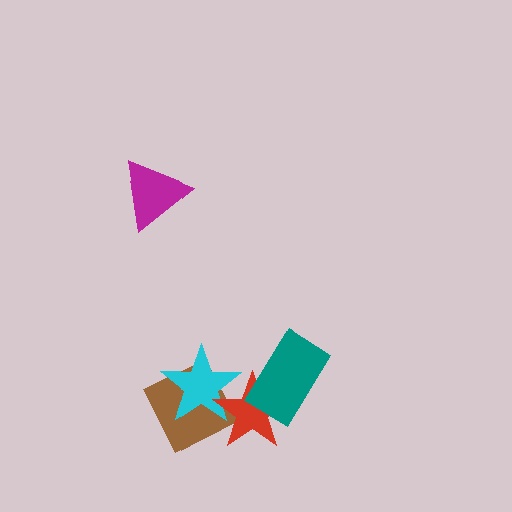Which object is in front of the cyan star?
The red star is in front of the cyan star.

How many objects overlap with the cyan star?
2 objects overlap with the cyan star.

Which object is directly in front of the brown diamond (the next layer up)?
The cyan star is directly in front of the brown diamond.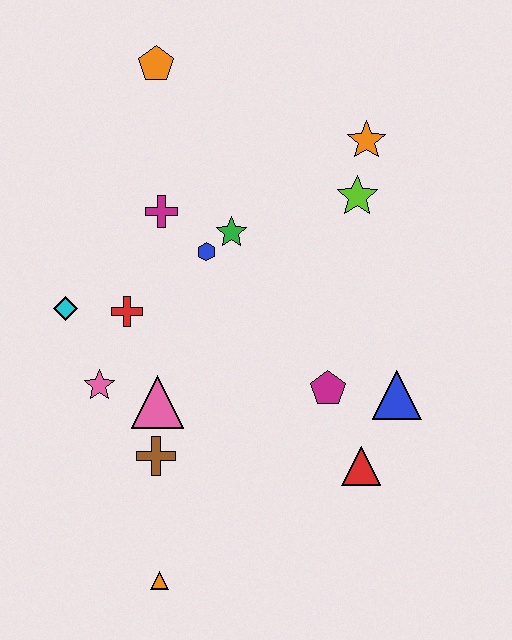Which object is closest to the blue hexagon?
The green star is closest to the blue hexagon.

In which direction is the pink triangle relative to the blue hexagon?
The pink triangle is below the blue hexagon.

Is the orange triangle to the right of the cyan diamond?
Yes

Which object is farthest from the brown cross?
The orange pentagon is farthest from the brown cross.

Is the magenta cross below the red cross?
No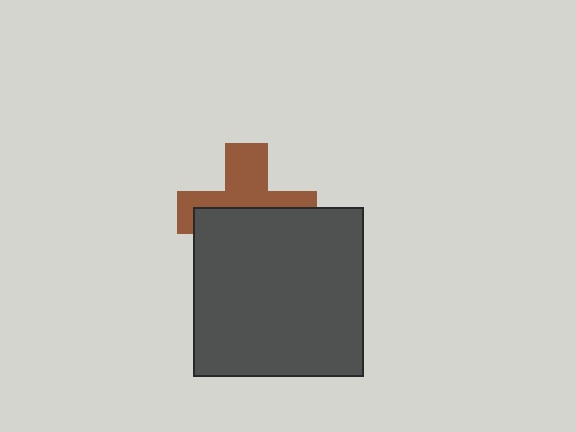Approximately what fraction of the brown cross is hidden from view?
Roughly 53% of the brown cross is hidden behind the dark gray square.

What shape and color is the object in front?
The object in front is a dark gray square.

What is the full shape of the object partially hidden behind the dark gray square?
The partially hidden object is a brown cross.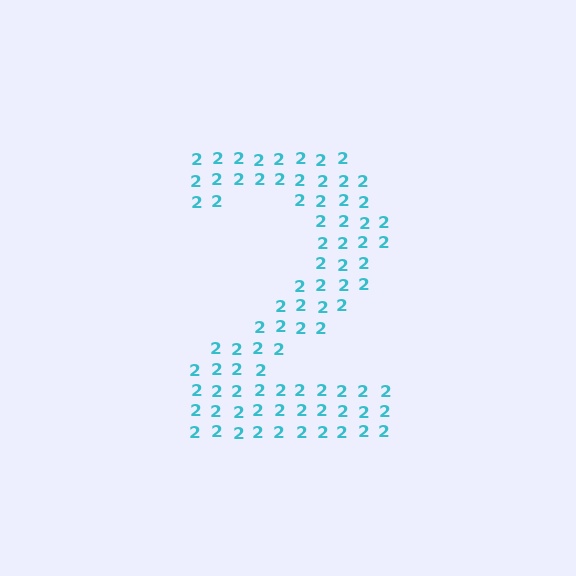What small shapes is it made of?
It is made of small digit 2's.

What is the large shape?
The large shape is the digit 2.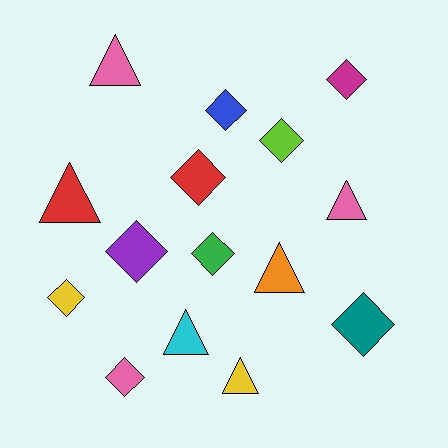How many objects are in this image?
There are 15 objects.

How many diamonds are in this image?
There are 9 diamonds.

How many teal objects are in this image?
There is 1 teal object.